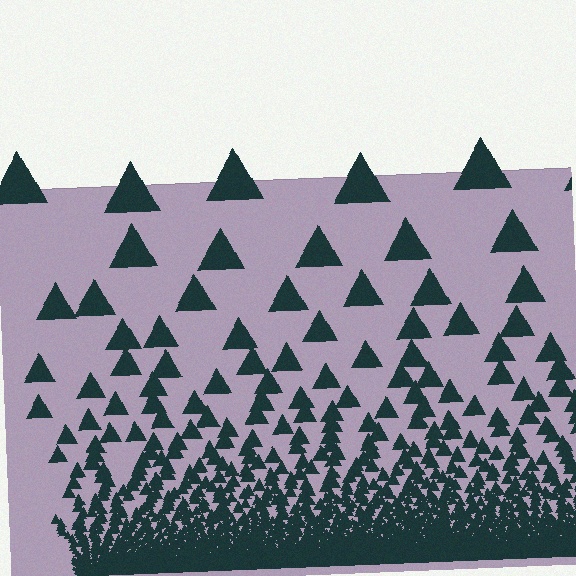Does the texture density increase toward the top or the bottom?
Density increases toward the bottom.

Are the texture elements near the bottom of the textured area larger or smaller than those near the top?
Smaller. The gradient is inverted — elements near the bottom are smaller and denser.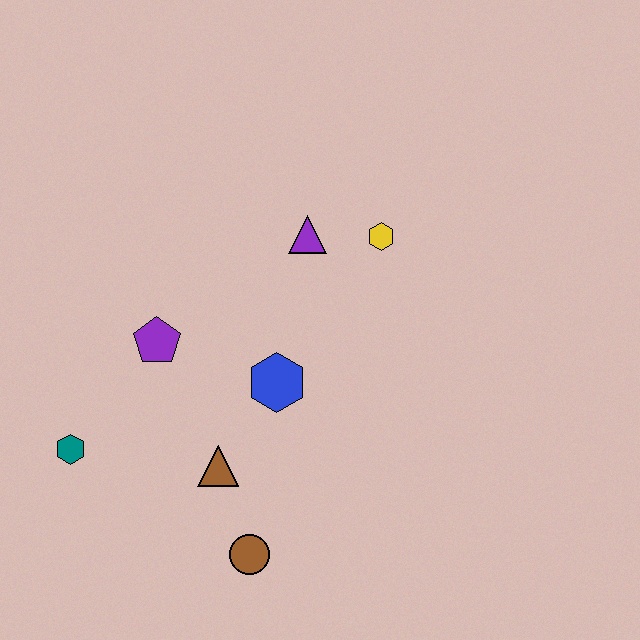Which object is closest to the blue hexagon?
The brown triangle is closest to the blue hexagon.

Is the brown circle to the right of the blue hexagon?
No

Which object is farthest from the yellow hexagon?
The teal hexagon is farthest from the yellow hexagon.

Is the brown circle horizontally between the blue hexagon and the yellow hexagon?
No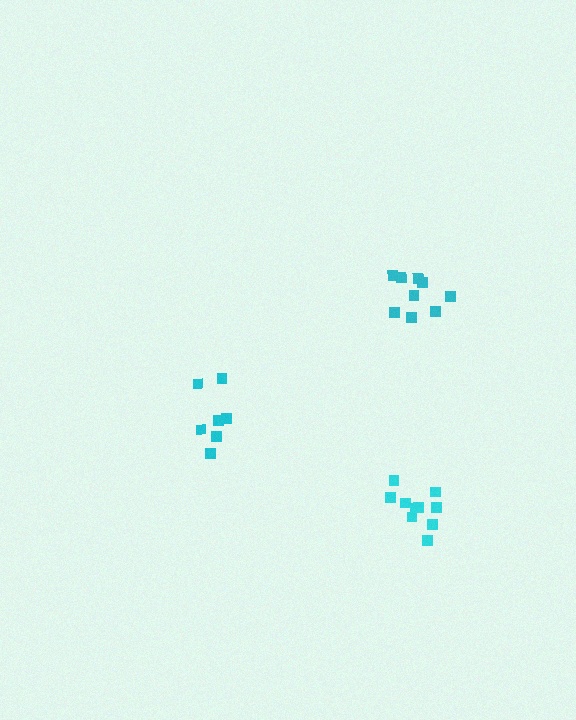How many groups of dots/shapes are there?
There are 3 groups.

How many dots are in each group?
Group 1: 7 dots, Group 2: 9 dots, Group 3: 10 dots (26 total).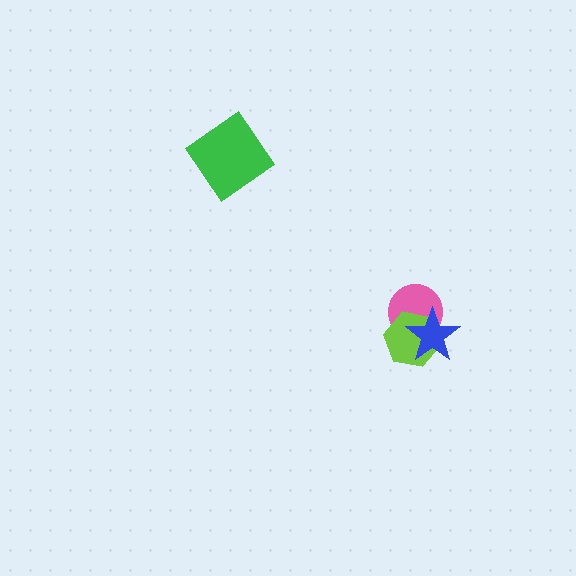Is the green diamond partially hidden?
No, no other shape covers it.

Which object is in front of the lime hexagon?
The blue star is in front of the lime hexagon.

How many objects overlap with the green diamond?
0 objects overlap with the green diamond.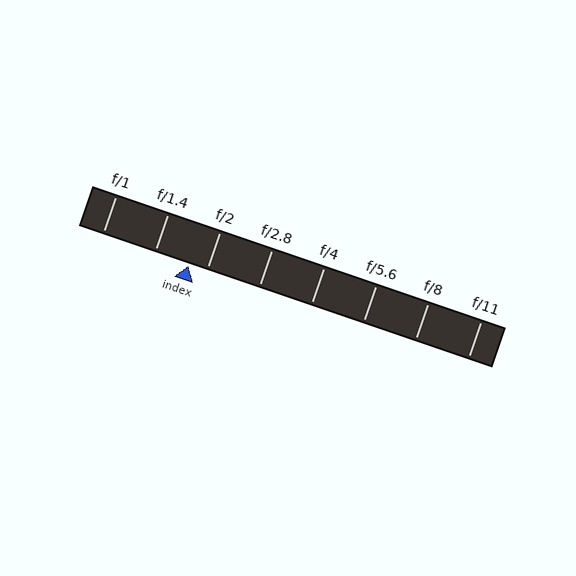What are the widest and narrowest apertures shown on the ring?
The widest aperture shown is f/1 and the narrowest is f/11.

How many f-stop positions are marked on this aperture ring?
There are 8 f-stop positions marked.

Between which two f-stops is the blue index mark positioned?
The index mark is between f/1.4 and f/2.